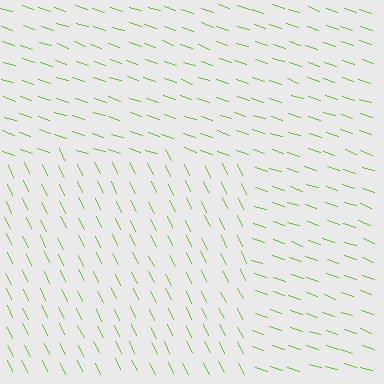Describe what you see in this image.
The image is filled with small lime line segments. A rectangle region in the image has lines oriented differently from the surrounding lines, creating a visible texture boundary.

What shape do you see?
I see a rectangle.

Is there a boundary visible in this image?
Yes, there is a texture boundary formed by a change in line orientation.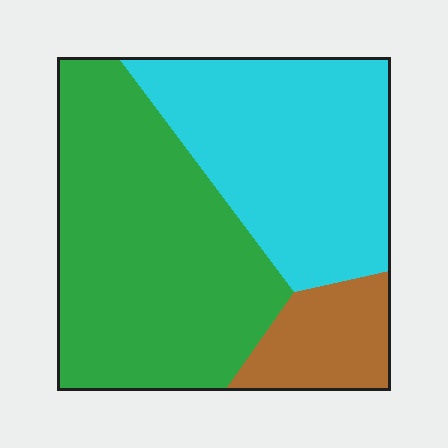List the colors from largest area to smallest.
From largest to smallest: green, cyan, brown.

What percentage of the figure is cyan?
Cyan covers about 40% of the figure.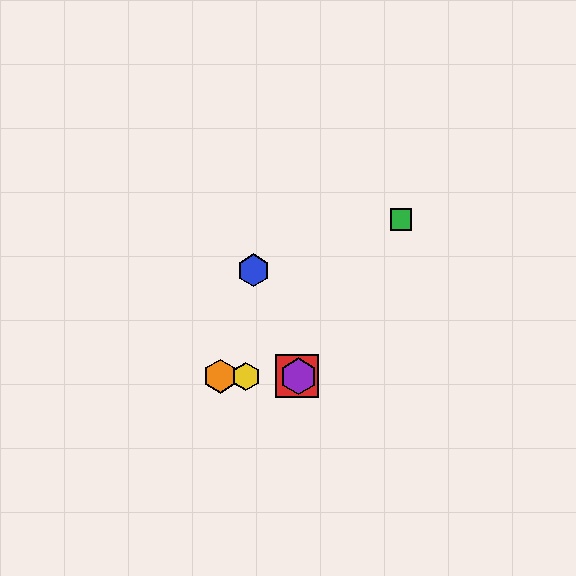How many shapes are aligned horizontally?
4 shapes (the red square, the yellow hexagon, the purple hexagon, the orange hexagon) are aligned horizontally.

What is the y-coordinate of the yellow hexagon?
The yellow hexagon is at y≈376.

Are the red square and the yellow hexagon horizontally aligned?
Yes, both are at y≈376.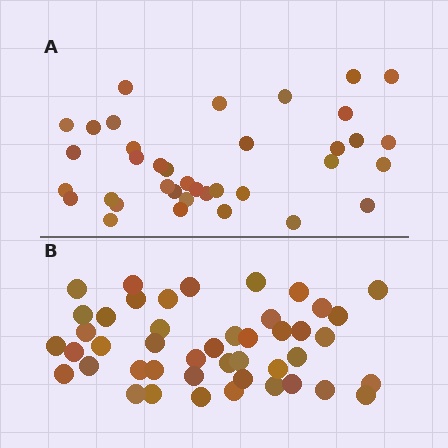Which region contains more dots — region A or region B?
Region B (the bottom region) has more dots.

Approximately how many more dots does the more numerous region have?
Region B has roughly 8 or so more dots than region A.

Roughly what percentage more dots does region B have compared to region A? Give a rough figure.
About 20% more.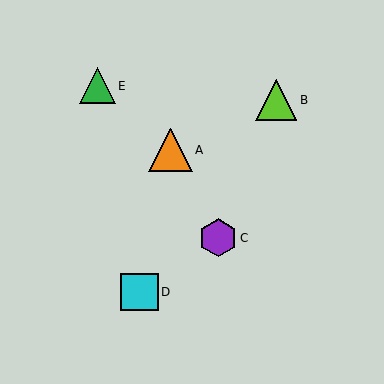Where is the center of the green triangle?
The center of the green triangle is at (98, 86).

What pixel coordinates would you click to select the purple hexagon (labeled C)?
Click at (218, 238) to select the purple hexagon C.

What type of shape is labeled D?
Shape D is a cyan square.